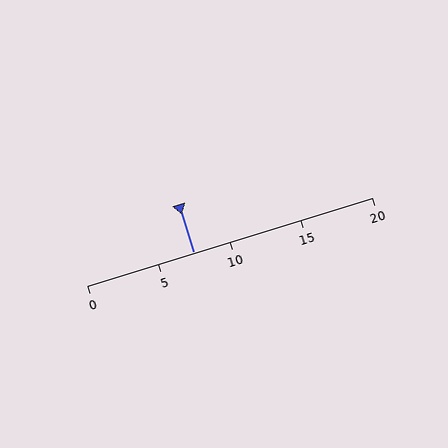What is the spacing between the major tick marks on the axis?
The major ticks are spaced 5 apart.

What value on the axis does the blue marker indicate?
The marker indicates approximately 7.5.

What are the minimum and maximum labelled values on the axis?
The axis runs from 0 to 20.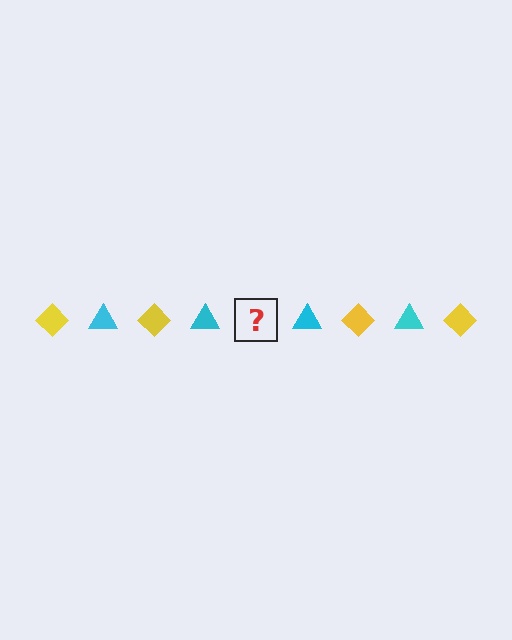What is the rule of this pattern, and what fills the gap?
The rule is that the pattern alternates between yellow diamond and cyan triangle. The gap should be filled with a yellow diamond.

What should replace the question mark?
The question mark should be replaced with a yellow diamond.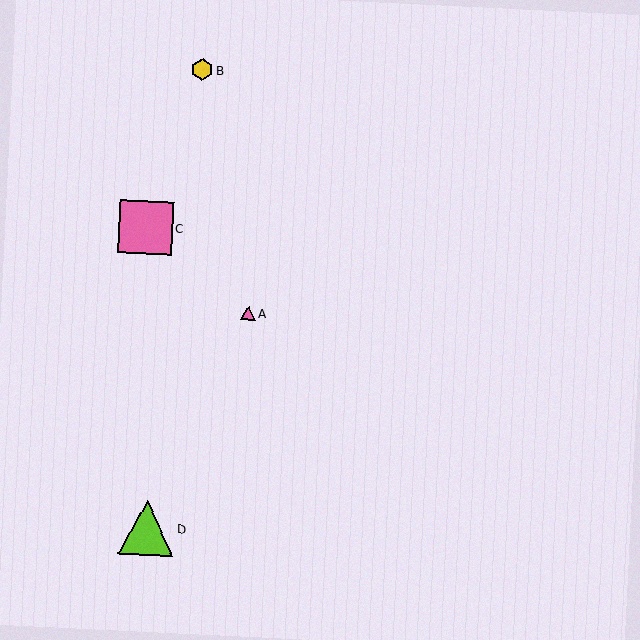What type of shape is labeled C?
Shape C is a pink square.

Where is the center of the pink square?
The center of the pink square is at (146, 227).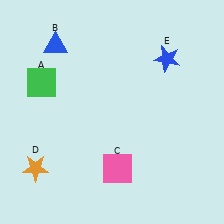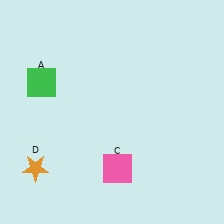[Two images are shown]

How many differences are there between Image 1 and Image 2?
There are 2 differences between the two images.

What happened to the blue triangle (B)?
The blue triangle (B) was removed in Image 2. It was in the top-left area of Image 1.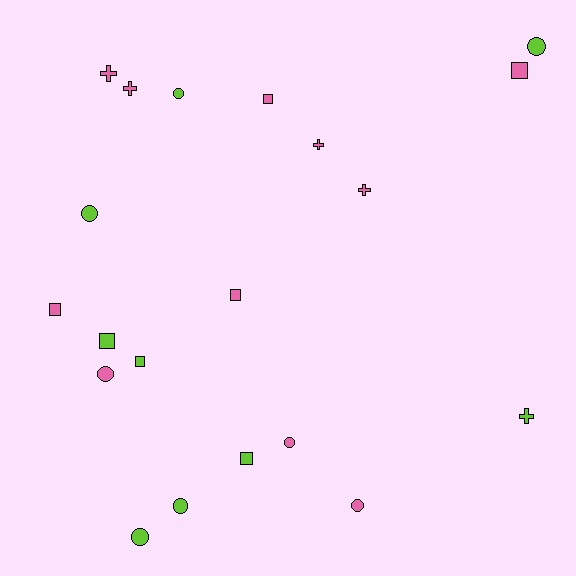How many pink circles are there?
There are 3 pink circles.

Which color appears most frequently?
Pink, with 11 objects.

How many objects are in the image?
There are 20 objects.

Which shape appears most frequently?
Circle, with 8 objects.